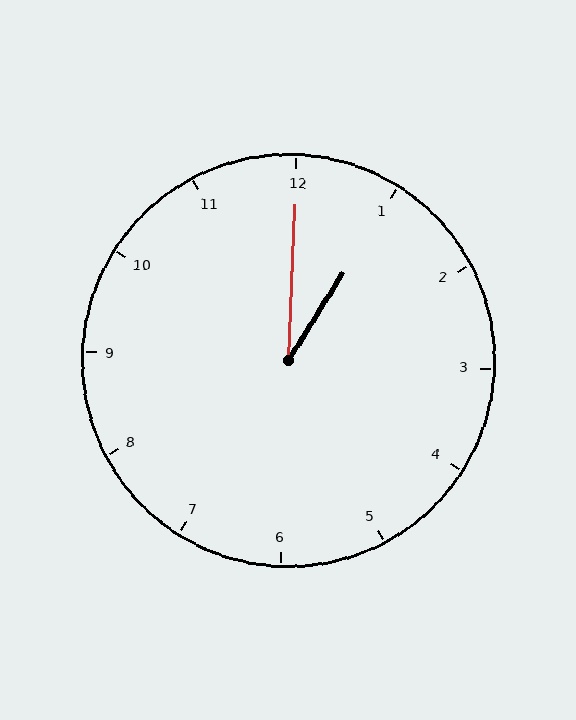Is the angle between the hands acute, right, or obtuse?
It is acute.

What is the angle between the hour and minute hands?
Approximately 30 degrees.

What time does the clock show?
1:00.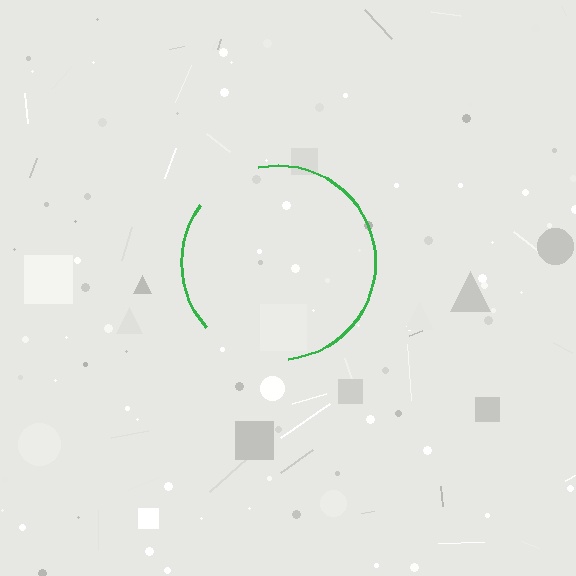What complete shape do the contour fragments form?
The contour fragments form a circle.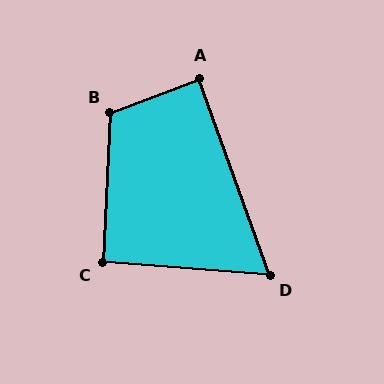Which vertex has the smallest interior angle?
D, at approximately 66 degrees.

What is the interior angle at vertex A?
Approximately 89 degrees (approximately right).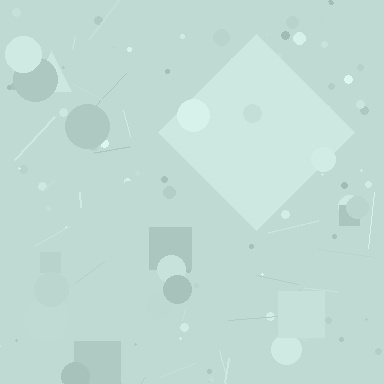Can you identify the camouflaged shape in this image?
The camouflaged shape is a diamond.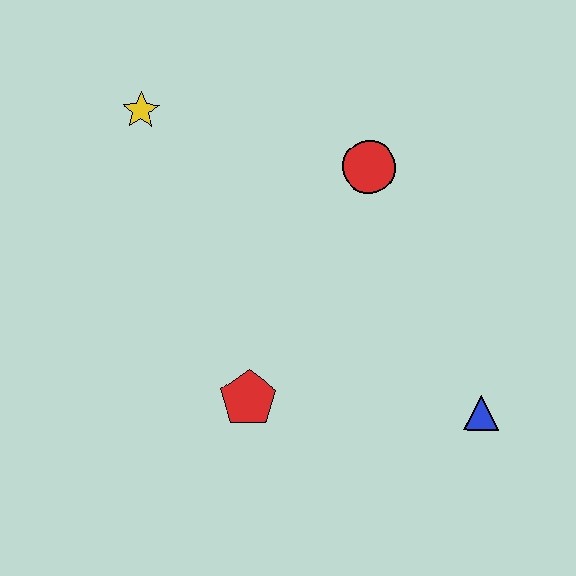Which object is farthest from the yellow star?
The blue triangle is farthest from the yellow star.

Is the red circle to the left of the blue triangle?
Yes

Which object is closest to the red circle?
The yellow star is closest to the red circle.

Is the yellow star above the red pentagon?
Yes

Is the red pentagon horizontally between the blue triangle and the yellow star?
Yes